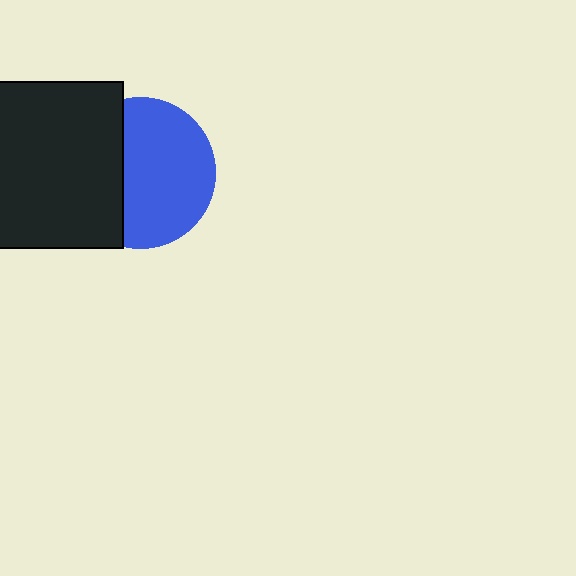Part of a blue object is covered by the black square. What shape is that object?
It is a circle.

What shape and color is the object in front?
The object in front is a black square.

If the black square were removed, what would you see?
You would see the complete blue circle.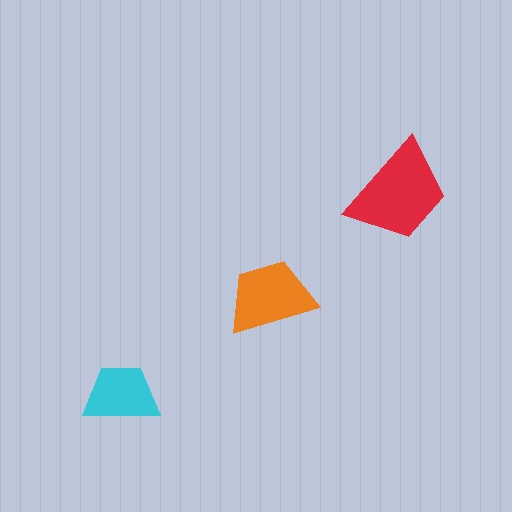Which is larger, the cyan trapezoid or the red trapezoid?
The red one.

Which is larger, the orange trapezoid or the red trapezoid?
The red one.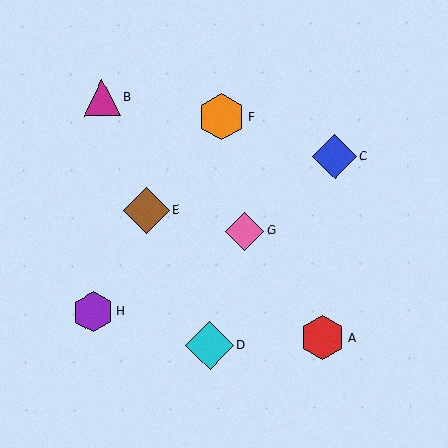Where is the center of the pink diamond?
The center of the pink diamond is at (245, 231).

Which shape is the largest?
The cyan diamond (labeled D) is the largest.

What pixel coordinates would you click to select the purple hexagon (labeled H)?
Click at (93, 312) to select the purple hexagon H.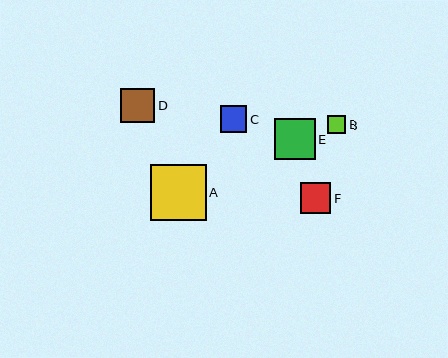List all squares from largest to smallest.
From largest to smallest: A, E, D, F, C, B.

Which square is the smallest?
Square B is the smallest with a size of approximately 18 pixels.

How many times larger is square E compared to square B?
Square E is approximately 2.2 times the size of square B.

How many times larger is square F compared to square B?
Square F is approximately 1.7 times the size of square B.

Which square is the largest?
Square A is the largest with a size of approximately 56 pixels.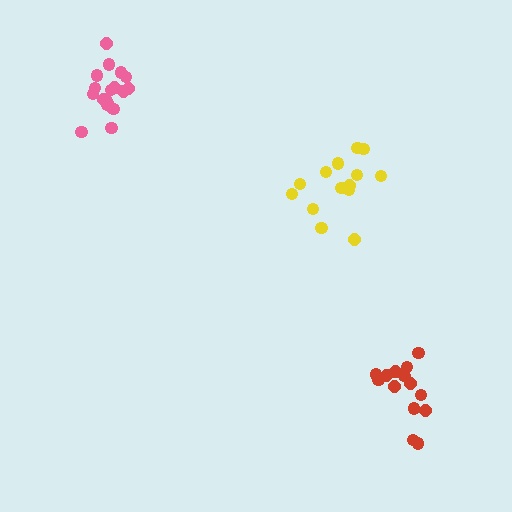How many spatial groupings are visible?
There are 3 spatial groupings.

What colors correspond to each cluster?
The clusters are colored: yellow, red, pink.